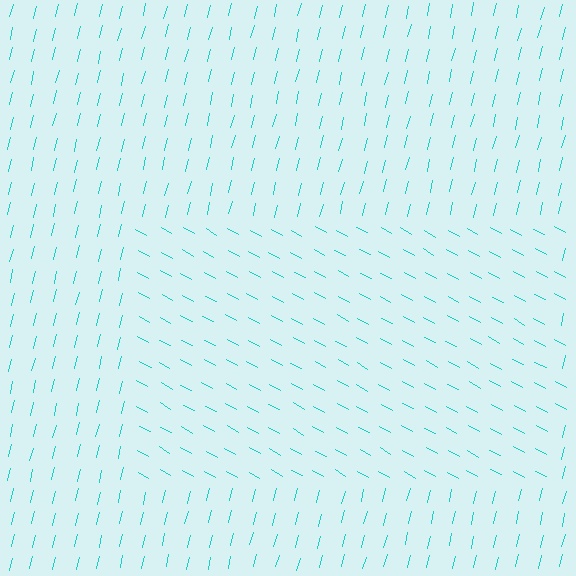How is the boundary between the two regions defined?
The boundary is defined purely by a change in line orientation (approximately 75 degrees difference). All lines are the same color and thickness.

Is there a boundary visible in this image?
Yes, there is a texture boundary formed by a change in line orientation.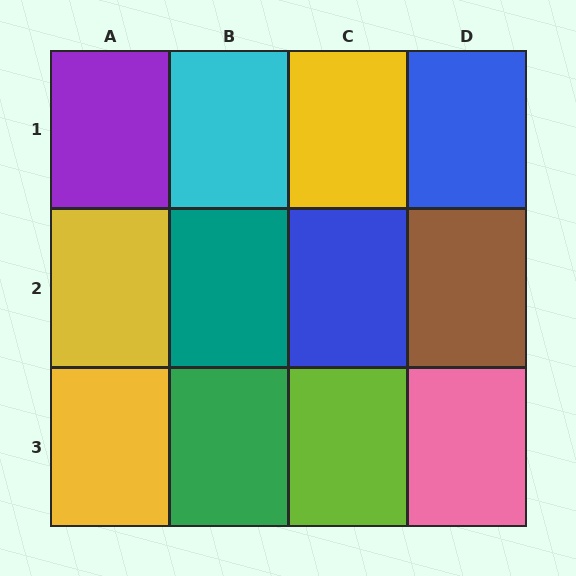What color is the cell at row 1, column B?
Cyan.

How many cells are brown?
1 cell is brown.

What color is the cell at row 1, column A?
Purple.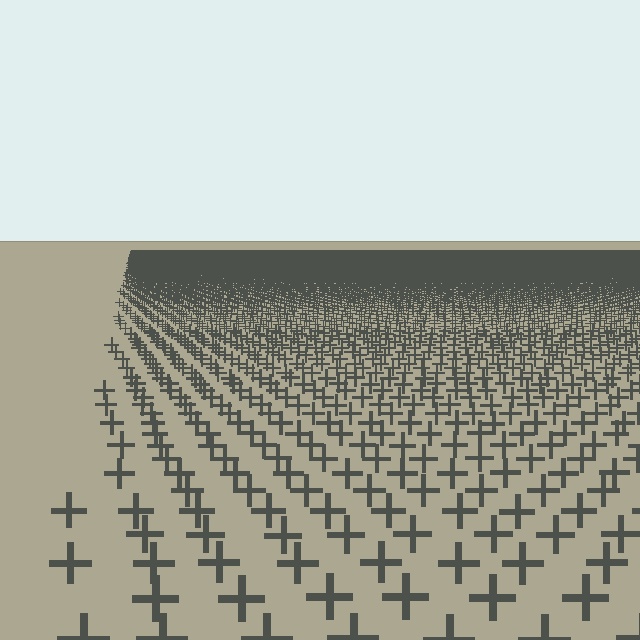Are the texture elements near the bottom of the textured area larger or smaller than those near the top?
Larger. Near the bottom, elements are closer to the viewer and appear at a bigger on-screen size.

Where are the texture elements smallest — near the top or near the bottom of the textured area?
Near the top.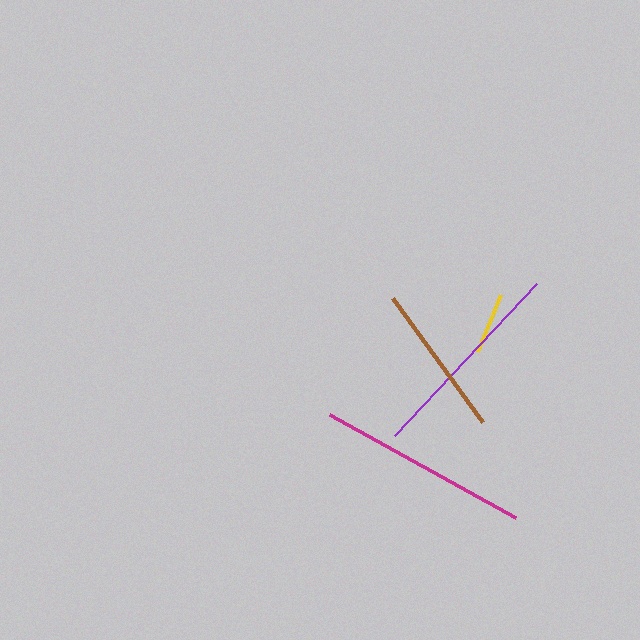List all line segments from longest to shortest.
From longest to shortest: magenta, purple, brown, yellow.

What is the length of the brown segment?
The brown segment is approximately 153 pixels long.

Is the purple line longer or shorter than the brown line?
The purple line is longer than the brown line.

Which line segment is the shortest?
The yellow line is the shortest at approximately 62 pixels.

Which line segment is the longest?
The magenta line is the longest at approximately 212 pixels.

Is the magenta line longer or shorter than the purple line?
The magenta line is longer than the purple line.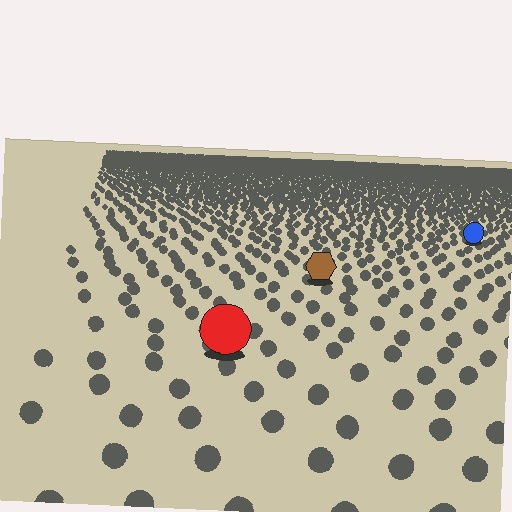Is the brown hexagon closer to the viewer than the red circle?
No. The red circle is closer — you can tell from the texture gradient: the ground texture is coarser near it.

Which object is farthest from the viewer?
The blue circle is farthest from the viewer. It appears smaller and the ground texture around it is denser.